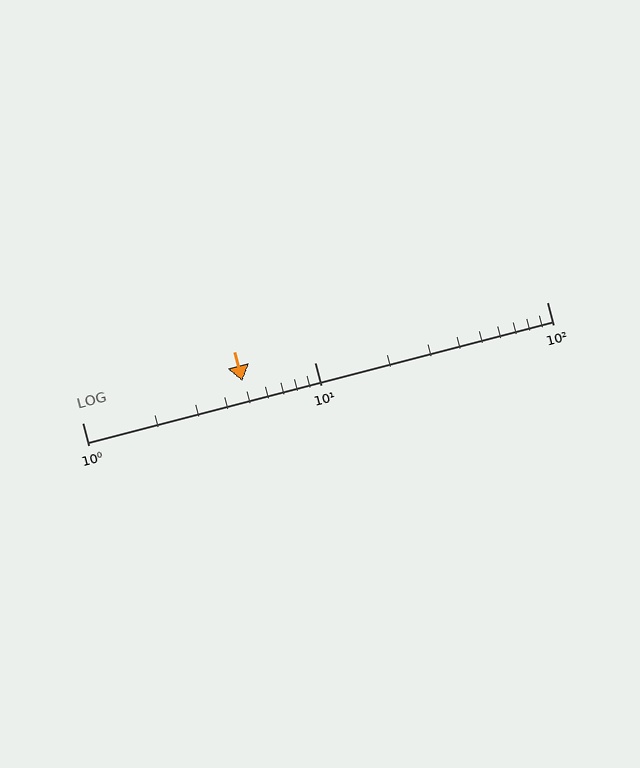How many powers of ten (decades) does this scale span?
The scale spans 2 decades, from 1 to 100.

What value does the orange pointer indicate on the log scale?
The pointer indicates approximately 4.9.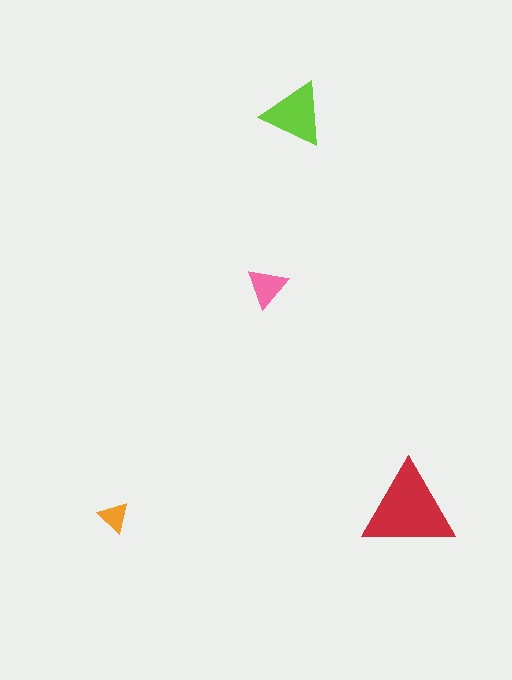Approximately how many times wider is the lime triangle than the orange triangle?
About 2 times wider.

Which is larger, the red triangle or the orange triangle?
The red one.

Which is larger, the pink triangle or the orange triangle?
The pink one.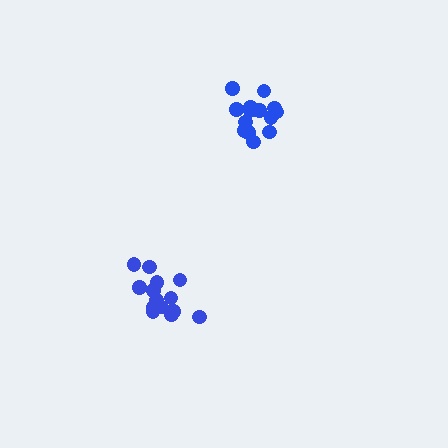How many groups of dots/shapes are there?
There are 2 groups.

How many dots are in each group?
Group 1: 15 dots, Group 2: 14 dots (29 total).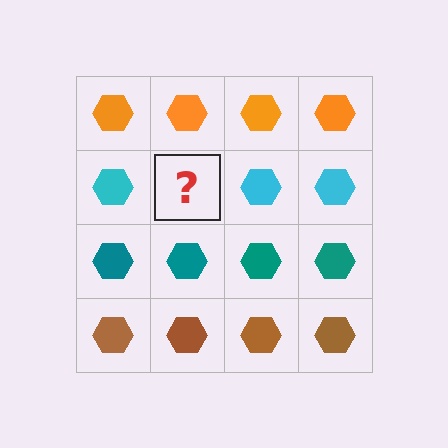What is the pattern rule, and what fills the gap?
The rule is that each row has a consistent color. The gap should be filled with a cyan hexagon.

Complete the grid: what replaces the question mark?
The question mark should be replaced with a cyan hexagon.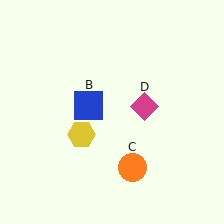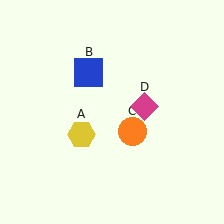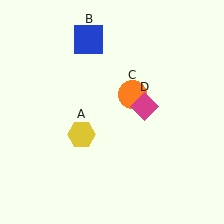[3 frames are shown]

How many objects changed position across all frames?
2 objects changed position: blue square (object B), orange circle (object C).